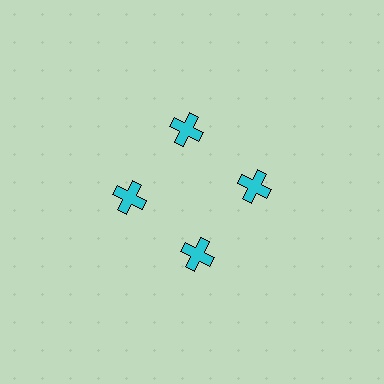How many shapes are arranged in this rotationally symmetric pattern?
There are 4 shapes, arranged in 4 groups of 1.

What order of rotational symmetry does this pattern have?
This pattern has 4-fold rotational symmetry.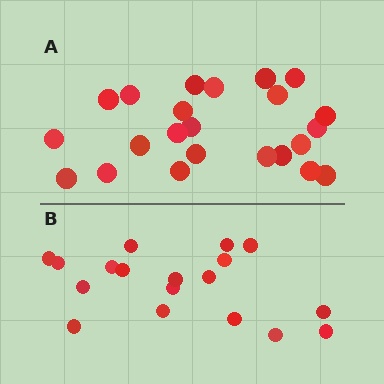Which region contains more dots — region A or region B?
Region A (the top region) has more dots.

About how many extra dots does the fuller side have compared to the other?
Region A has about 5 more dots than region B.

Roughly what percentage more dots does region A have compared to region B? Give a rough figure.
About 30% more.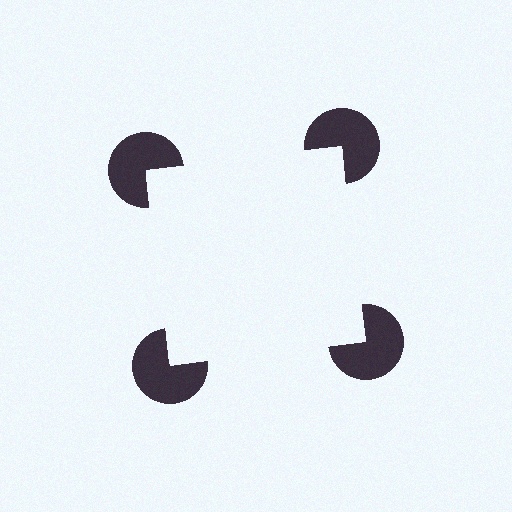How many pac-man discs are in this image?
There are 4 — one at each vertex of the illusory square.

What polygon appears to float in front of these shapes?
An illusory square — its edges are inferred from the aligned wedge cuts in the pac-man discs, not physically drawn.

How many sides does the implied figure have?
4 sides.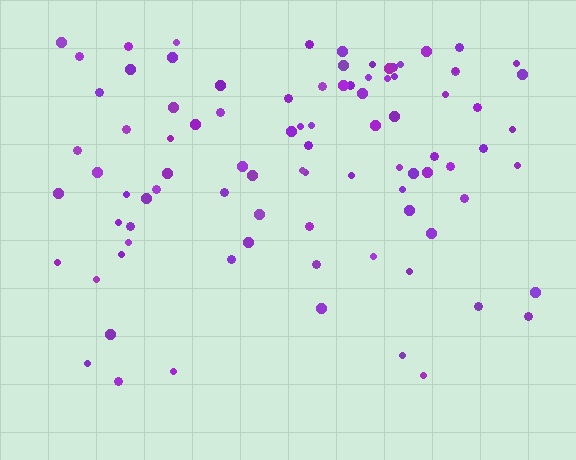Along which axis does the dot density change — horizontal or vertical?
Vertical.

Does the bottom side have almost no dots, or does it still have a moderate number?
Still a moderate number, just noticeably fewer than the top.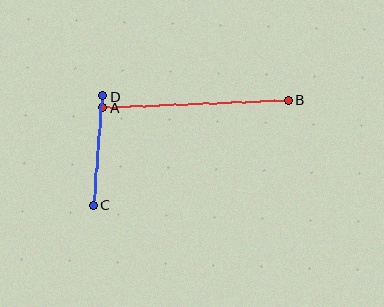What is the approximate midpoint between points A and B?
The midpoint is at approximately (196, 104) pixels.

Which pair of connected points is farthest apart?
Points A and B are farthest apart.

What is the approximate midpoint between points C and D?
The midpoint is at approximately (98, 151) pixels.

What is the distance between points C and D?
The distance is approximately 110 pixels.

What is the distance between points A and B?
The distance is approximately 185 pixels.